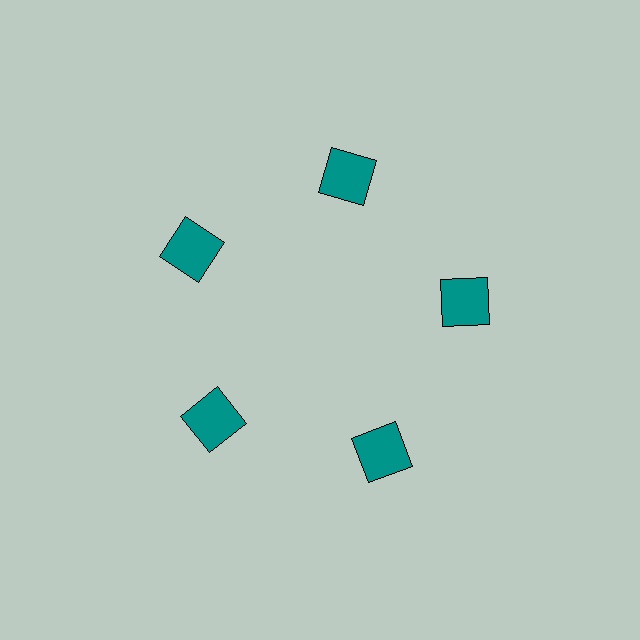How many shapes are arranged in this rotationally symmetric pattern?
There are 5 shapes, arranged in 5 groups of 1.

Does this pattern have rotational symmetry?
Yes, this pattern has 5-fold rotational symmetry. It looks the same after rotating 72 degrees around the center.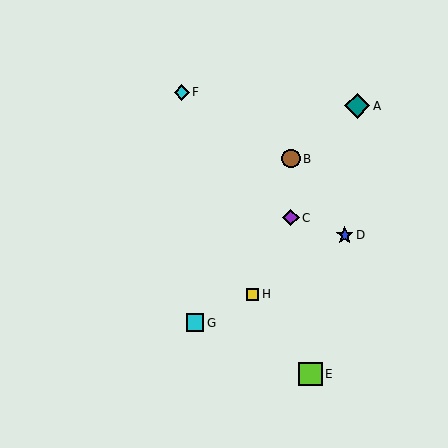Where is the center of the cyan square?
The center of the cyan square is at (195, 323).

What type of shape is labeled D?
Shape D is a blue star.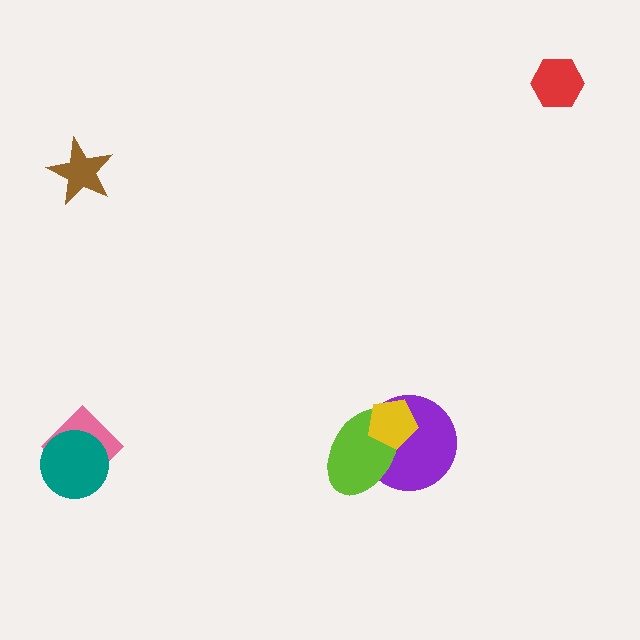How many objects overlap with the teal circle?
1 object overlaps with the teal circle.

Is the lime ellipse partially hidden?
Yes, it is partially covered by another shape.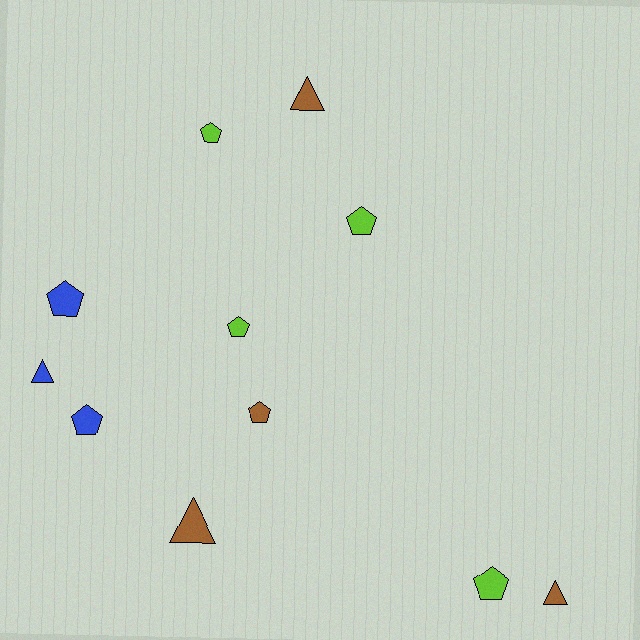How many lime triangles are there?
There are no lime triangles.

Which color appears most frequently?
Lime, with 4 objects.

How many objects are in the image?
There are 11 objects.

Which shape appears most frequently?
Pentagon, with 7 objects.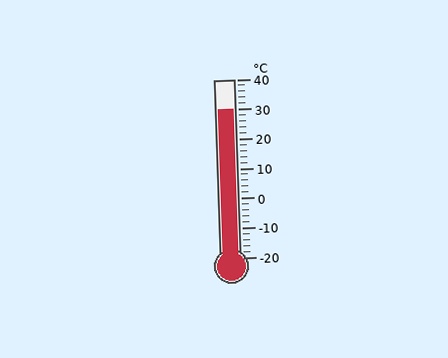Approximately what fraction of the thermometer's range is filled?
The thermometer is filled to approximately 85% of its range.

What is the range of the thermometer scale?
The thermometer scale ranges from -20°C to 40°C.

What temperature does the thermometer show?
The thermometer shows approximately 30°C.